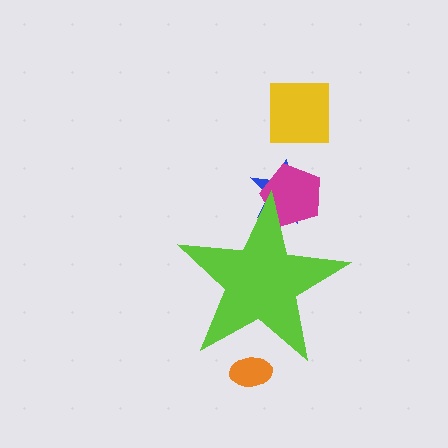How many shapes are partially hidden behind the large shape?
3 shapes are partially hidden.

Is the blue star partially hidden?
Yes, the blue star is partially hidden behind the lime star.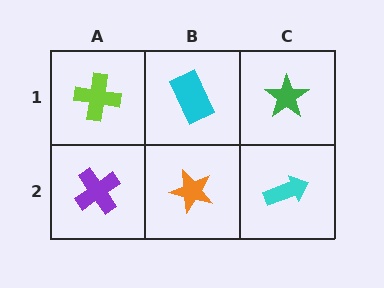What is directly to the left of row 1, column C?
A cyan rectangle.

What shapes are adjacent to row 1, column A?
A purple cross (row 2, column A), a cyan rectangle (row 1, column B).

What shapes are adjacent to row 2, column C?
A green star (row 1, column C), an orange star (row 2, column B).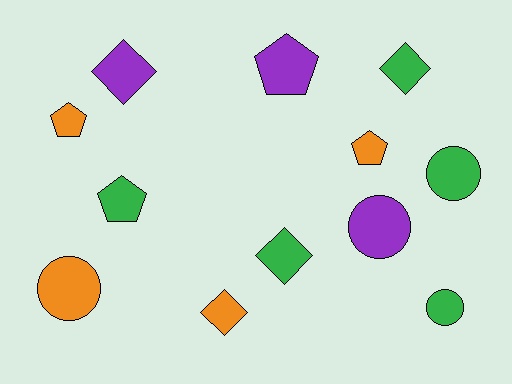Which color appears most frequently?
Green, with 5 objects.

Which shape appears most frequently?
Diamond, with 4 objects.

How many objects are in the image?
There are 12 objects.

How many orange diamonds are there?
There is 1 orange diamond.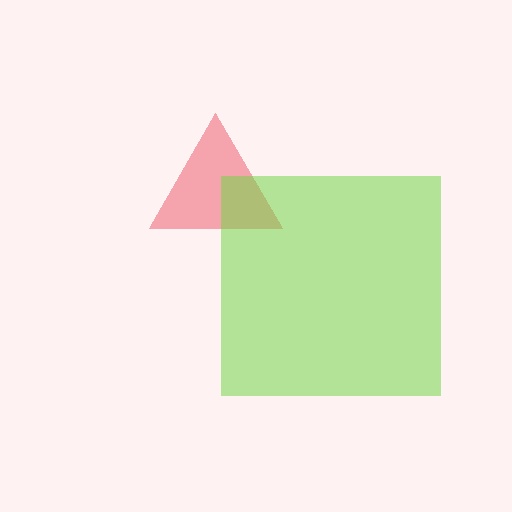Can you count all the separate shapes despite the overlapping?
Yes, there are 2 separate shapes.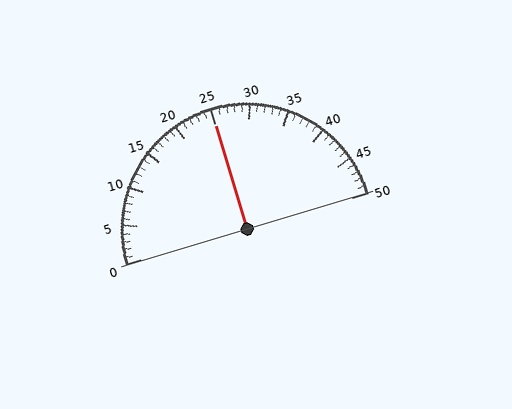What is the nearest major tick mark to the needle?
The nearest major tick mark is 25.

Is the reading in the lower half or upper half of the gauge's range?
The reading is in the upper half of the range (0 to 50).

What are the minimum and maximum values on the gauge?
The gauge ranges from 0 to 50.